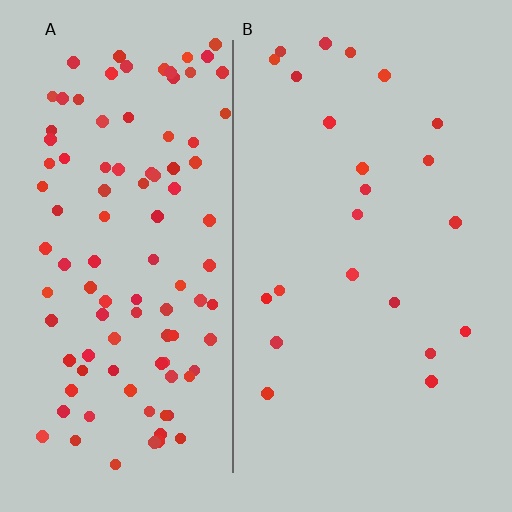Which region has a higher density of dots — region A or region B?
A (the left).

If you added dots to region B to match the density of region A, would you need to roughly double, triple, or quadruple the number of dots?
Approximately quadruple.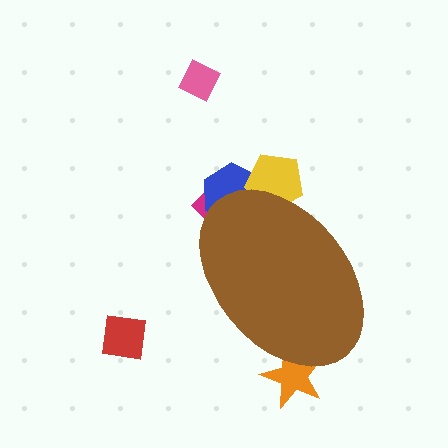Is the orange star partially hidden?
Yes, the orange star is partially hidden behind the brown ellipse.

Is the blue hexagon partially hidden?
Yes, the blue hexagon is partially hidden behind the brown ellipse.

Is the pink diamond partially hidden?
No, the pink diamond is fully visible.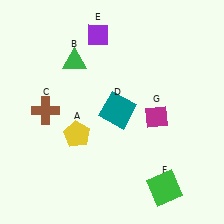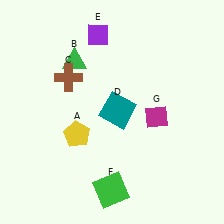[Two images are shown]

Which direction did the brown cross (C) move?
The brown cross (C) moved up.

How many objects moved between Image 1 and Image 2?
2 objects moved between the two images.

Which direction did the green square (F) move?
The green square (F) moved left.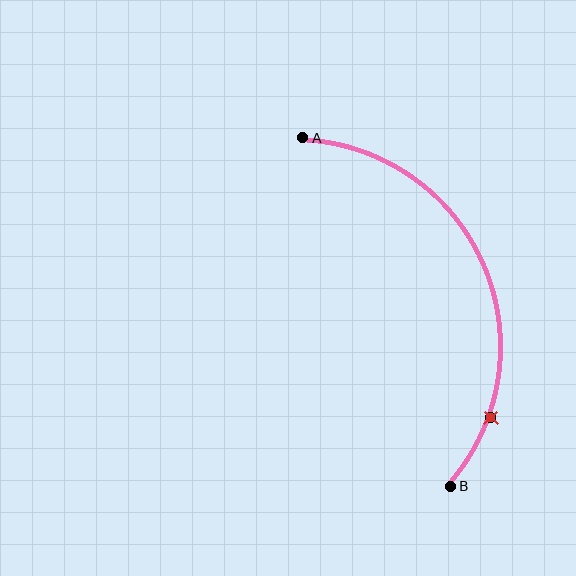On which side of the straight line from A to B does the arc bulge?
The arc bulges to the right of the straight line connecting A and B.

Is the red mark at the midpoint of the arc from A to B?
No. The red mark lies on the arc but is closer to endpoint B. The arc midpoint would be at the point on the curve equidistant along the arc from both A and B.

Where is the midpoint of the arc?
The arc midpoint is the point on the curve farthest from the straight line joining A and B. It sits to the right of that line.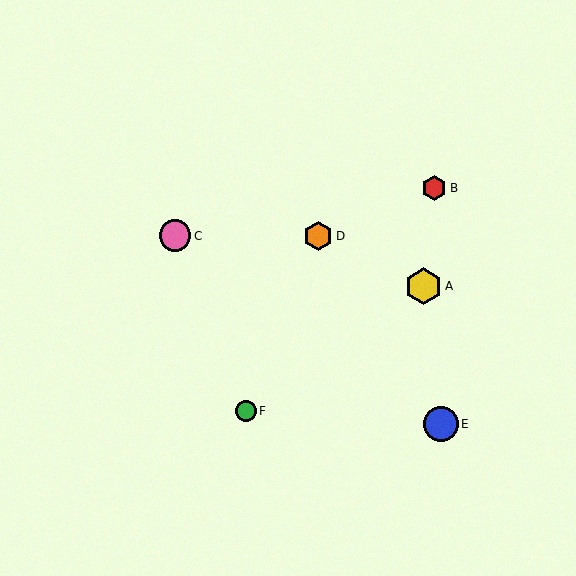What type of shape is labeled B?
Shape B is a red hexagon.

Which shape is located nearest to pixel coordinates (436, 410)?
The blue circle (labeled E) at (441, 424) is nearest to that location.